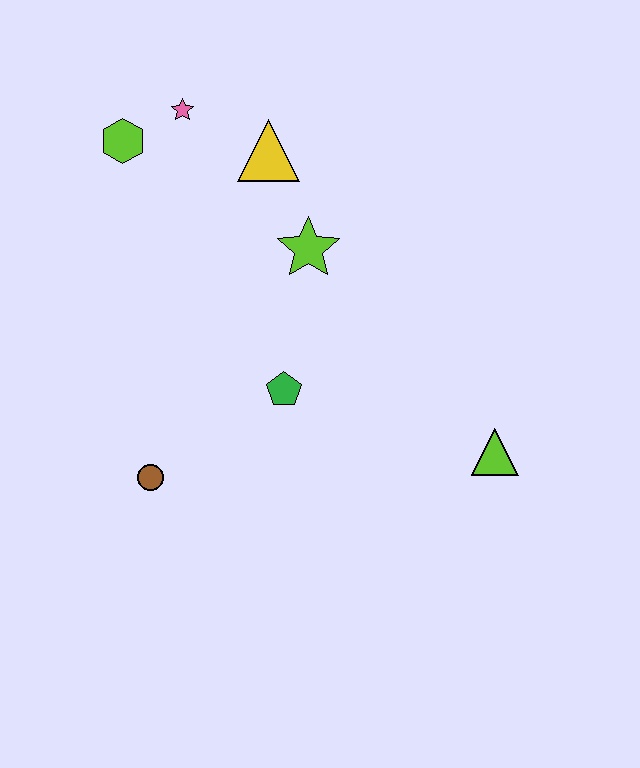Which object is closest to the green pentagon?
The lime star is closest to the green pentagon.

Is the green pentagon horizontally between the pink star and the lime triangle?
Yes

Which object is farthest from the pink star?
The lime triangle is farthest from the pink star.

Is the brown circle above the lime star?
No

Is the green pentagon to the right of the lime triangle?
No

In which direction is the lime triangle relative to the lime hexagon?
The lime triangle is to the right of the lime hexagon.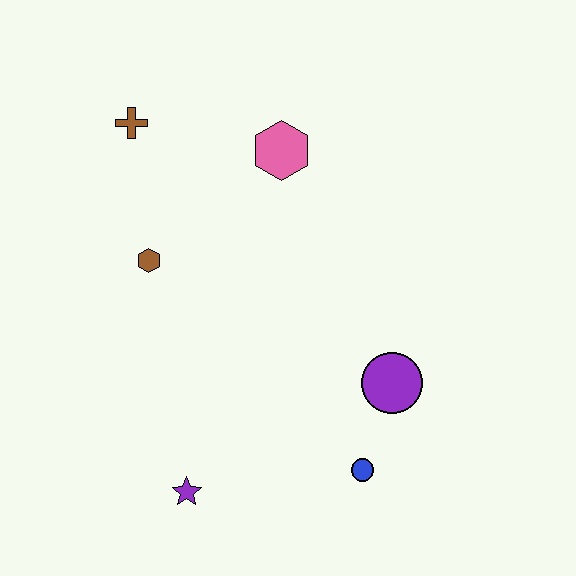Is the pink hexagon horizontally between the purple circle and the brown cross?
Yes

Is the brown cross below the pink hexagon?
No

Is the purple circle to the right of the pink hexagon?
Yes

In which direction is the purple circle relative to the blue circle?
The purple circle is above the blue circle.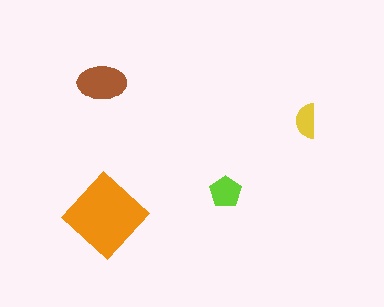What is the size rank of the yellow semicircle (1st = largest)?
4th.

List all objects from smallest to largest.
The yellow semicircle, the lime pentagon, the brown ellipse, the orange diamond.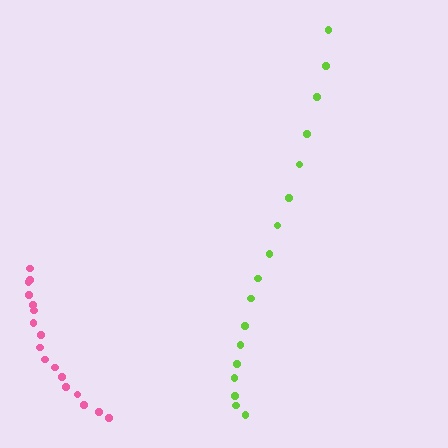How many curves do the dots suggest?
There are 2 distinct paths.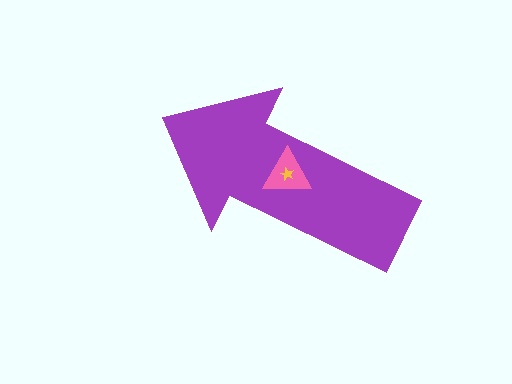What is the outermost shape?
The purple arrow.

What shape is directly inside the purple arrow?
The pink triangle.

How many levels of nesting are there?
3.